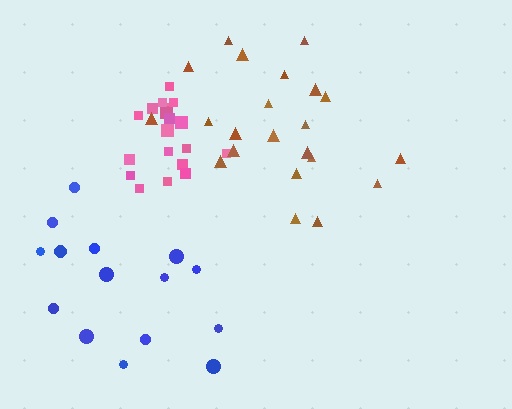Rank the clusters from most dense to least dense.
pink, brown, blue.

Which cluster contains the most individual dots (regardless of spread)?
Brown (22).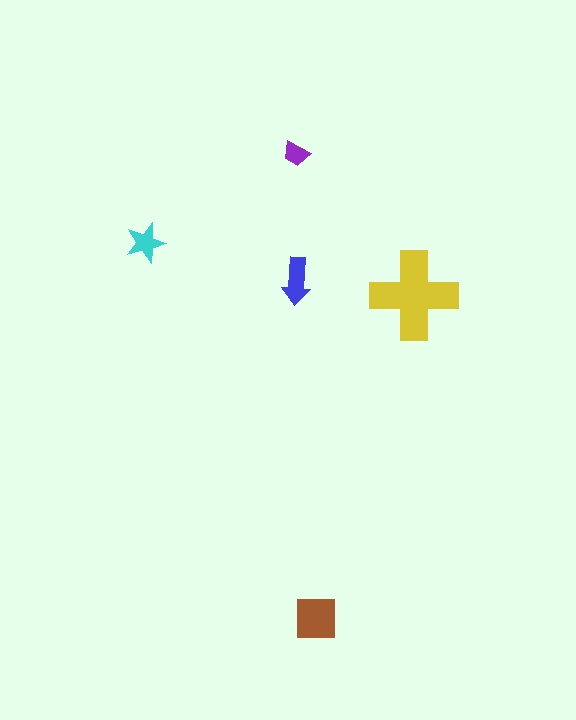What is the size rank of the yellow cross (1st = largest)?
1st.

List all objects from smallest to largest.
The purple trapezoid, the cyan star, the blue arrow, the brown square, the yellow cross.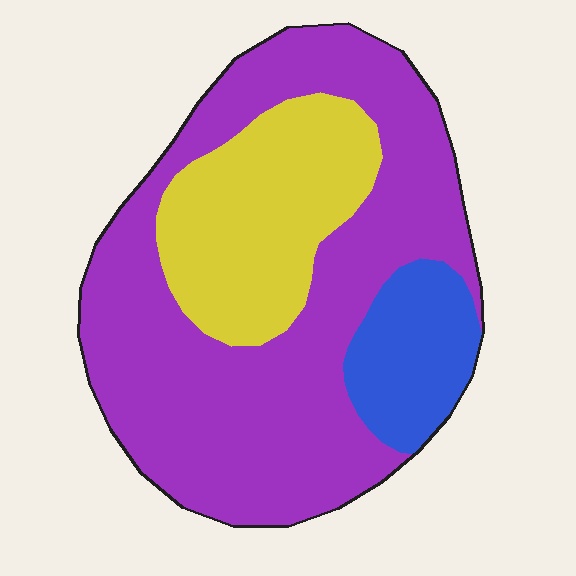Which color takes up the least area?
Blue, at roughly 15%.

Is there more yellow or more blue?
Yellow.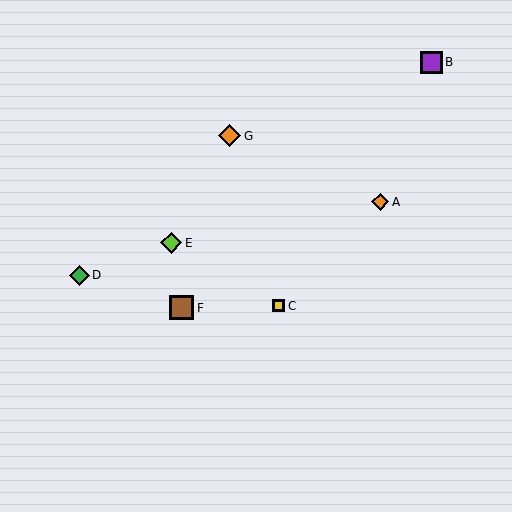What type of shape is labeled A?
Shape A is an orange diamond.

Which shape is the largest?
The brown square (labeled F) is the largest.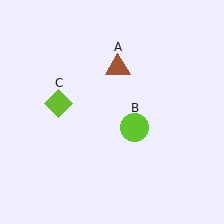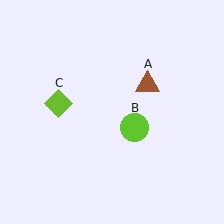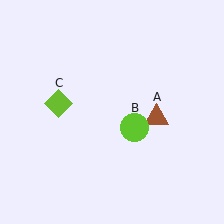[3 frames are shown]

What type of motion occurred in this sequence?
The brown triangle (object A) rotated clockwise around the center of the scene.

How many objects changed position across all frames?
1 object changed position: brown triangle (object A).